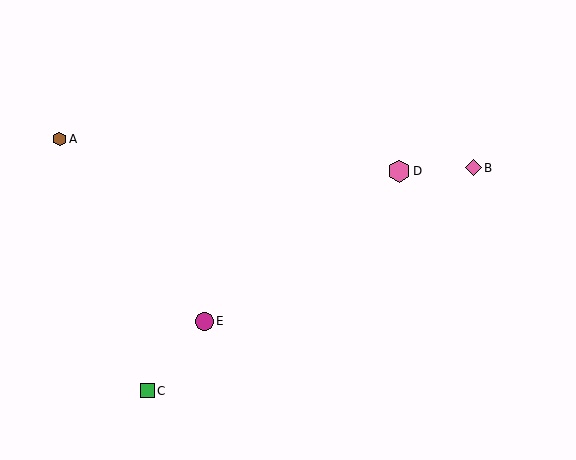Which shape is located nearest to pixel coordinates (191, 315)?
The magenta circle (labeled E) at (204, 321) is nearest to that location.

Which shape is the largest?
The pink hexagon (labeled D) is the largest.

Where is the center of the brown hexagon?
The center of the brown hexagon is at (59, 139).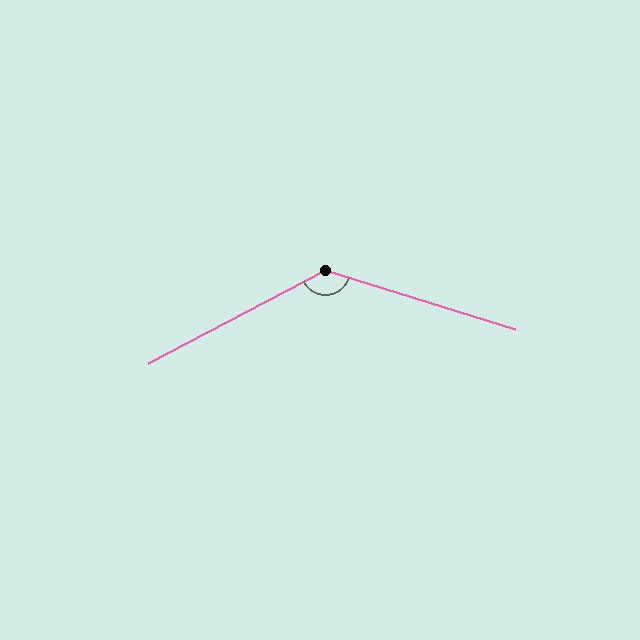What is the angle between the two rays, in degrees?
Approximately 135 degrees.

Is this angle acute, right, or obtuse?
It is obtuse.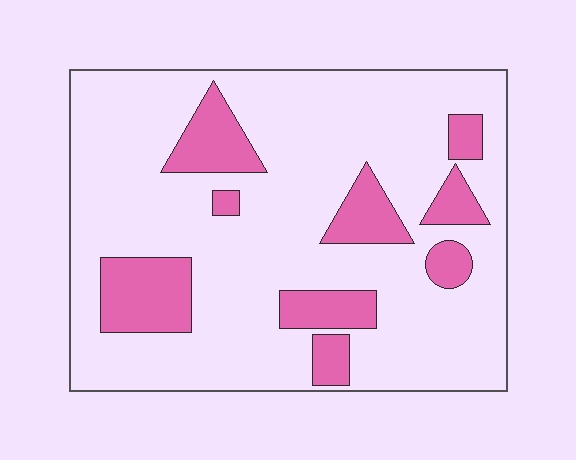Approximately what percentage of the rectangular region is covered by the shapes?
Approximately 20%.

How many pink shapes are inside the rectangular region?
9.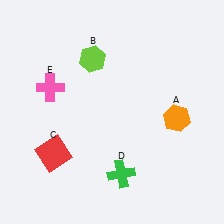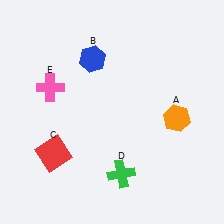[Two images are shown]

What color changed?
The hexagon (B) changed from lime in Image 1 to blue in Image 2.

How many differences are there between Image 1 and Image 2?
There is 1 difference between the two images.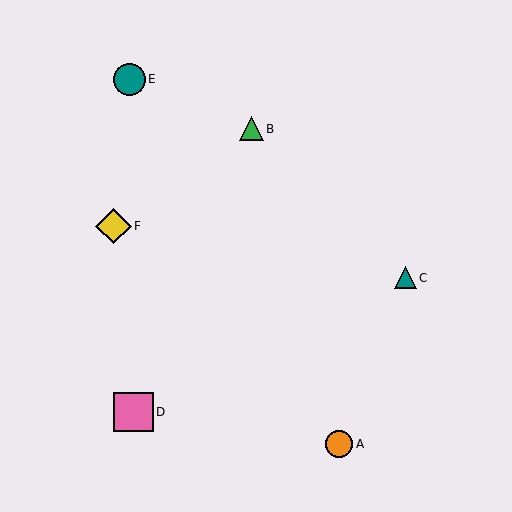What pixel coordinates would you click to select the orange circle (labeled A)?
Click at (339, 444) to select the orange circle A.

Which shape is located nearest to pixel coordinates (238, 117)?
The green triangle (labeled B) at (251, 129) is nearest to that location.